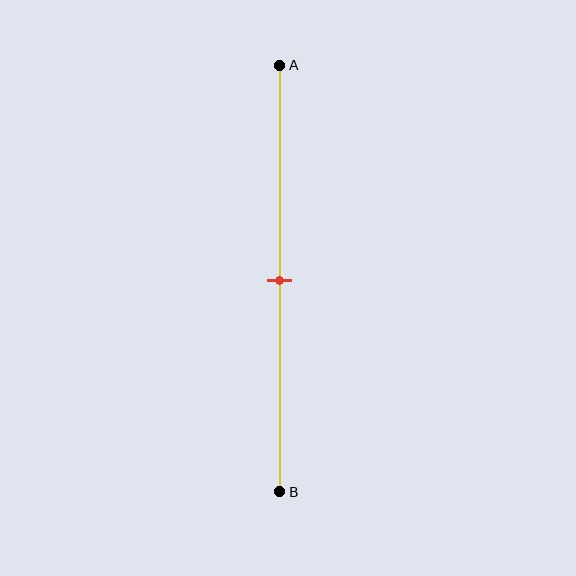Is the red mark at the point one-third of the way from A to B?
No, the mark is at about 50% from A, not at the 33% one-third point.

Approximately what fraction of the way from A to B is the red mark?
The red mark is approximately 50% of the way from A to B.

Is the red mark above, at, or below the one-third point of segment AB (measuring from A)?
The red mark is below the one-third point of segment AB.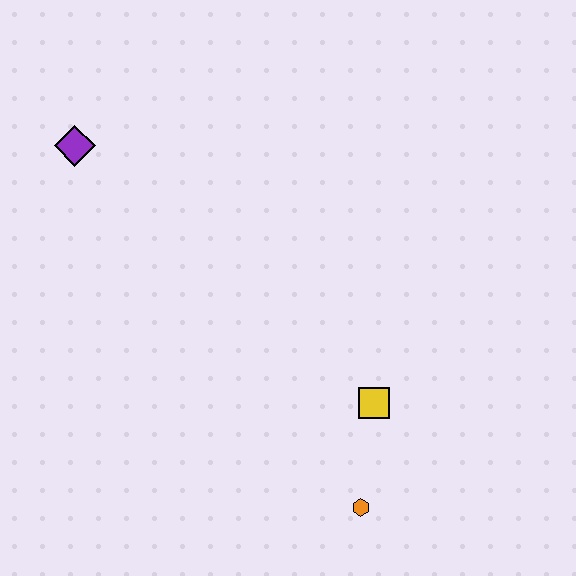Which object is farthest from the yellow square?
The purple diamond is farthest from the yellow square.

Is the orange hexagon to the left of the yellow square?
Yes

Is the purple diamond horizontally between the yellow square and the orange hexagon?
No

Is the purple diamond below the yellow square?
No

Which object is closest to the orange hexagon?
The yellow square is closest to the orange hexagon.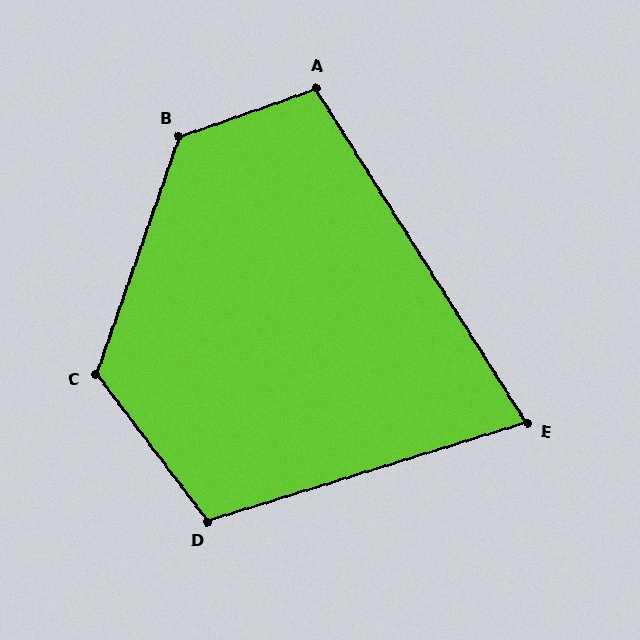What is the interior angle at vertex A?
Approximately 103 degrees (obtuse).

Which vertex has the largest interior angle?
B, at approximately 129 degrees.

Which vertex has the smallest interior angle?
E, at approximately 75 degrees.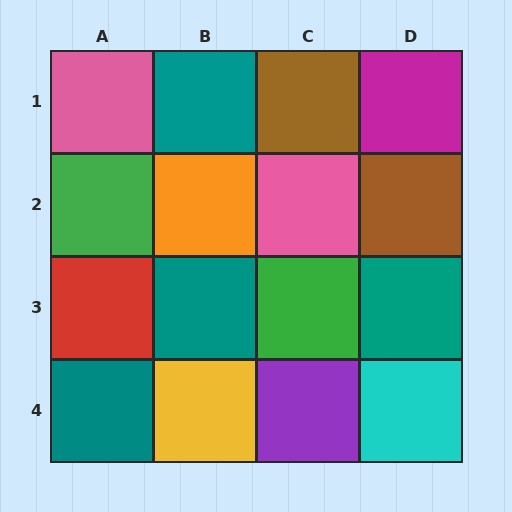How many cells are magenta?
1 cell is magenta.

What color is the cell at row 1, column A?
Pink.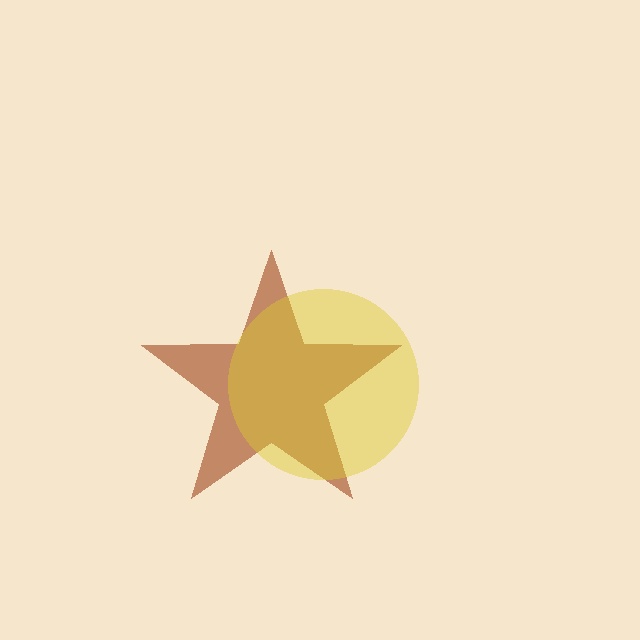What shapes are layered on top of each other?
The layered shapes are: a brown star, a yellow circle.